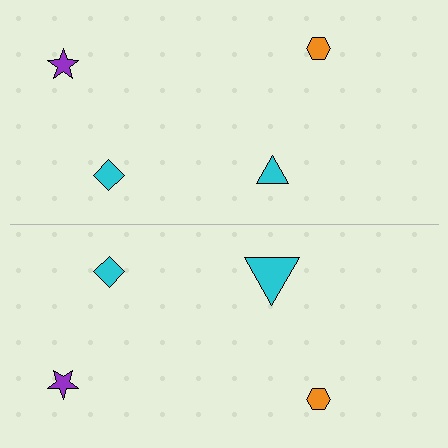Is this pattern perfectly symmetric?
No, the pattern is not perfectly symmetric. The cyan triangle on the bottom side has a different size than its mirror counterpart.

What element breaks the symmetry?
The cyan triangle on the bottom side has a different size than its mirror counterpart.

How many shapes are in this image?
There are 8 shapes in this image.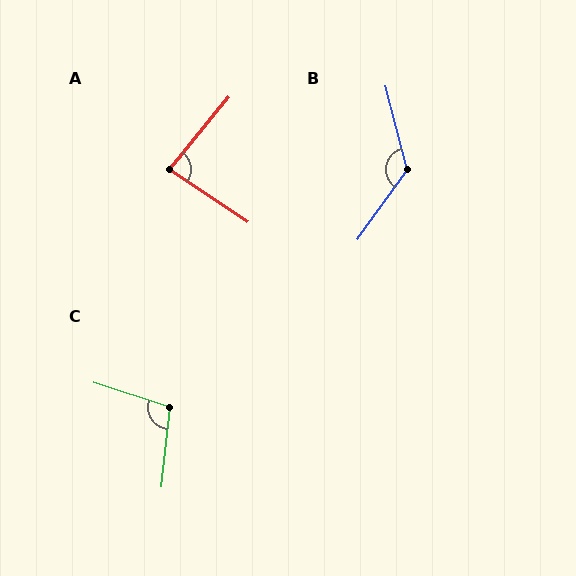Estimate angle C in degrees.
Approximately 102 degrees.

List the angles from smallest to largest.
A (84°), C (102°), B (130°).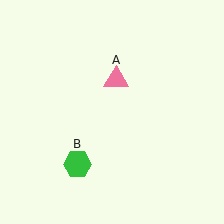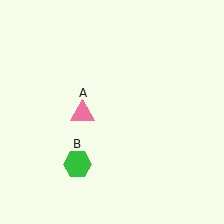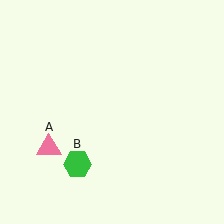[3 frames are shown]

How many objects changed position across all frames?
1 object changed position: pink triangle (object A).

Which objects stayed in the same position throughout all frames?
Green hexagon (object B) remained stationary.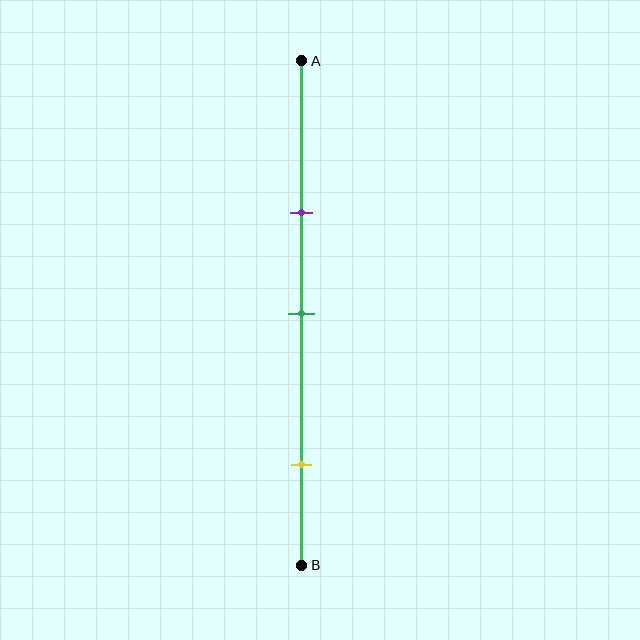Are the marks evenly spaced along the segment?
No, the marks are not evenly spaced.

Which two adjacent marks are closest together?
The purple and green marks are the closest adjacent pair.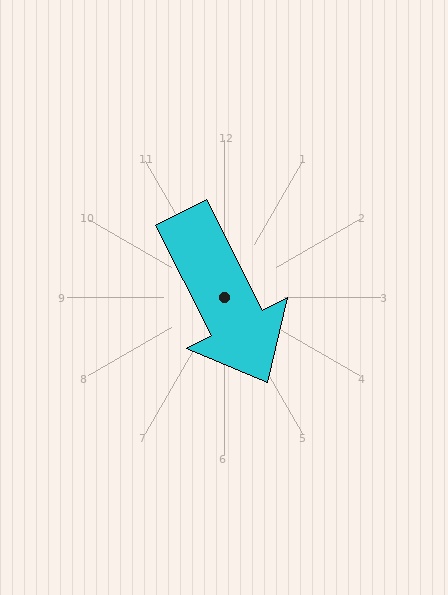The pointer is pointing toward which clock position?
Roughly 5 o'clock.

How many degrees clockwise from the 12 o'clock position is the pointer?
Approximately 153 degrees.